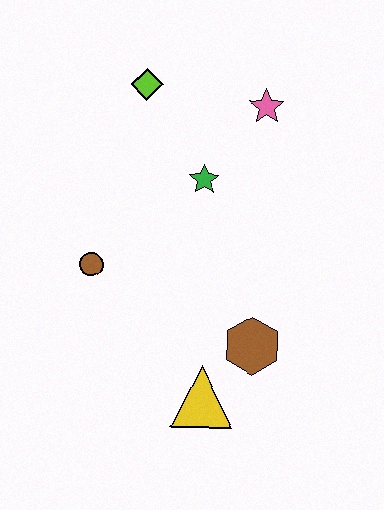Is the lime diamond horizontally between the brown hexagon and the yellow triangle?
No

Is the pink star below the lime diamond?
Yes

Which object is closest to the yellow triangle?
The brown hexagon is closest to the yellow triangle.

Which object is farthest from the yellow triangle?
The lime diamond is farthest from the yellow triangle.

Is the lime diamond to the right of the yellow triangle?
No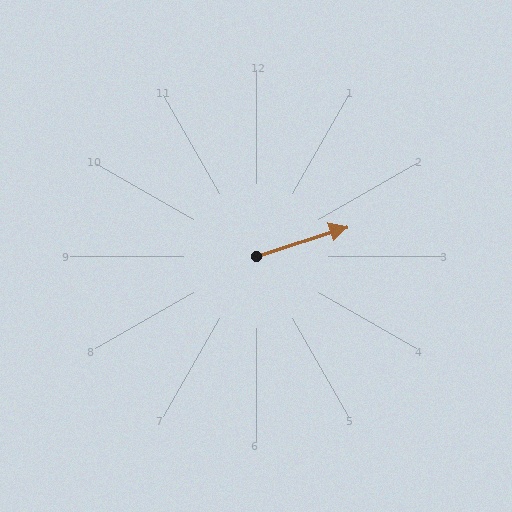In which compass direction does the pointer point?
East.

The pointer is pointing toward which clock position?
Roughly 2 o'clock.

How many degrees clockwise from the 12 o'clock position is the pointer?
Approximately 72 degrees.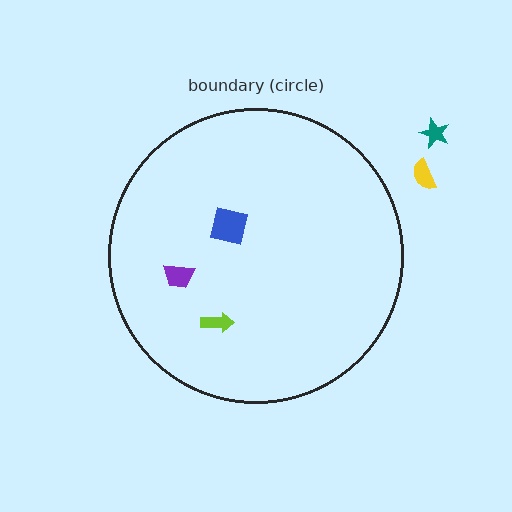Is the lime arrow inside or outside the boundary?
Inside.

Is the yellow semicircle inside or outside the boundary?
Outside.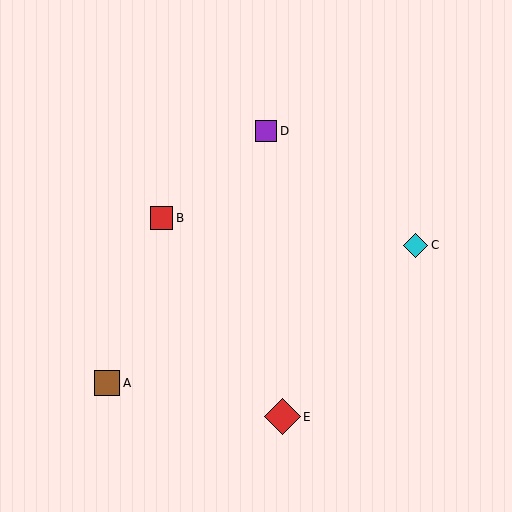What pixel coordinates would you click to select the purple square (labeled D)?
Click at (266, 131) to select the purple square D.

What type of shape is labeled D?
Shape D is a purple square.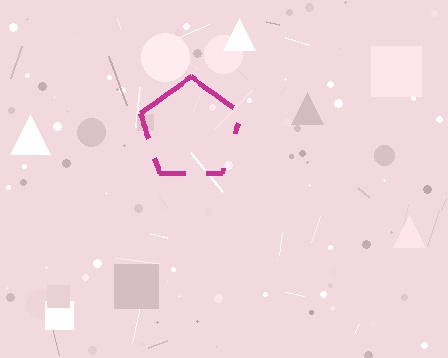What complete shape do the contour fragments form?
The contour fragments form a pentagon.